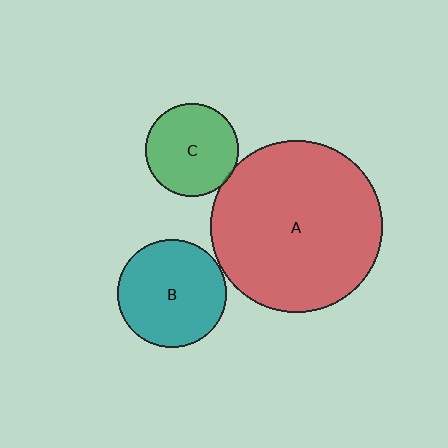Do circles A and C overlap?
Yes.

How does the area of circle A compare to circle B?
Approximately 2.5 times.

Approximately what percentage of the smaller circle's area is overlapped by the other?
Approximately 5%.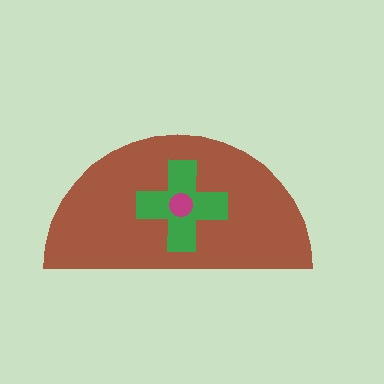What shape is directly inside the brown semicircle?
The green cross.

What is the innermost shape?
The magenta circle.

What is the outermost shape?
The brown semicircle.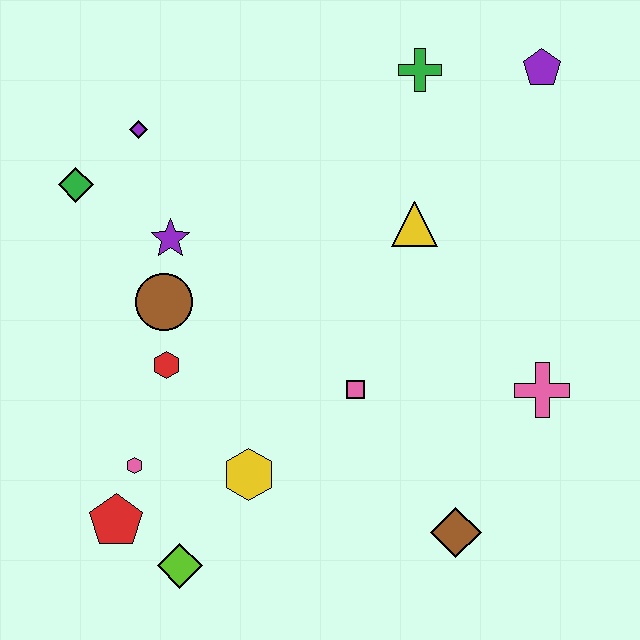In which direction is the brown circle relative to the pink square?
The brown circle is to the left of the pink square.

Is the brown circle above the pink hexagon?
Yes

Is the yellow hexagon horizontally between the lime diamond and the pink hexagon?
No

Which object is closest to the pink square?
The yellow hexagon is closest to the pink square.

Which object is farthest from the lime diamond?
The purple pentagon is farthest from the lime diamond.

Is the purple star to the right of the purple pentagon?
No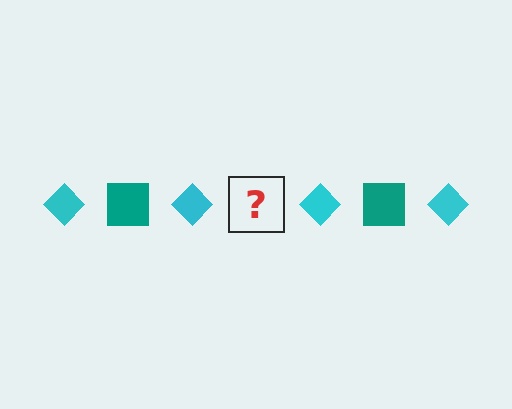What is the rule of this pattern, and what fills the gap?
The rule is that the pattern alternates between cyan diamond and teal square. The gap should be filled with a teal square.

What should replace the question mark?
The question mark should be replaced with a teal square.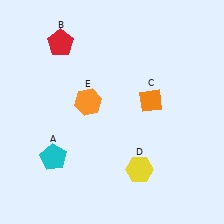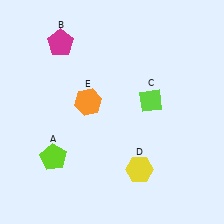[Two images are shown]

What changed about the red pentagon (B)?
In Image 1, B is red. In Image 2, it changed to magenta.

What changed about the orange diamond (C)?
In Image 1, C is orange. In Image 2, it changed to lime.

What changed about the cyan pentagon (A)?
In Image 1, A is cyan. In Image 2, it changed to lime.